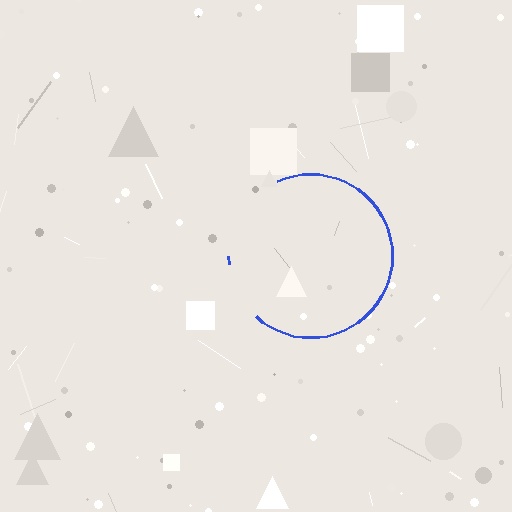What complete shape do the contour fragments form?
The contour fragments form a circle.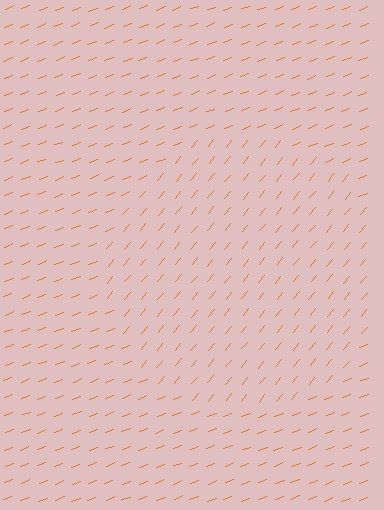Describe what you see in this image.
The image is filled with small orange line segments. A circle region in the image has lines oriented differently from the surrounding lines, creating a visible texture boundary.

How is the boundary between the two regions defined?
The boundary is defined purely by a change in line orientation (approximately 30 degrees difference). All lines are the same color and thickness.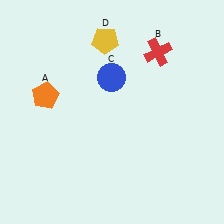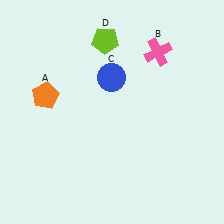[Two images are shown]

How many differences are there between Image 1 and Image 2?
There are 2 differences between the two images.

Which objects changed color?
B changed from red to pink. D changed from yellow to lime.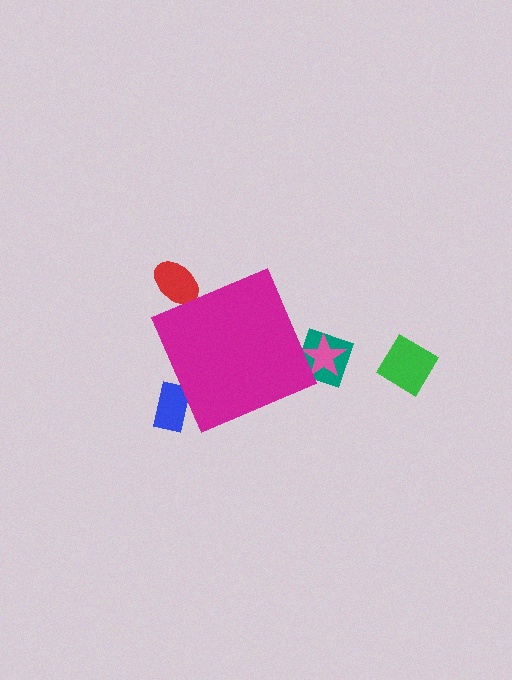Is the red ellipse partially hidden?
Yes, the red ellipse is partially hidden behind the magenta diamond.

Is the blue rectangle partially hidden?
Yes, the blue rectangle is partially hidden behind the magenta diamond.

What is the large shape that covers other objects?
A magenta diamond.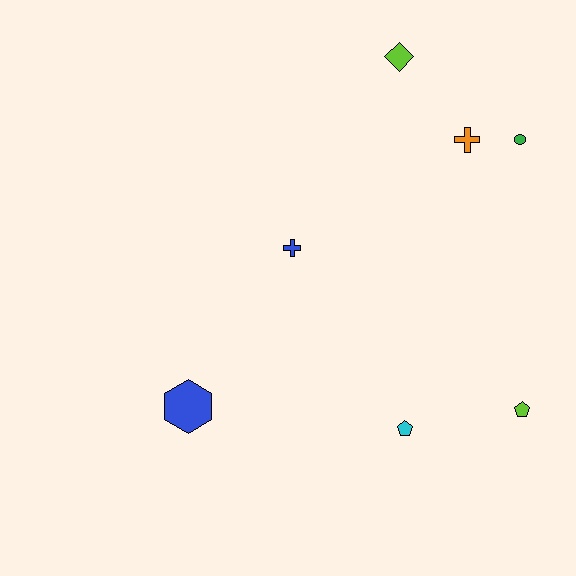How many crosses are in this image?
There are 2 crosses.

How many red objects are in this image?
There are no red objects.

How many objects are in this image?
There are 7 objects.